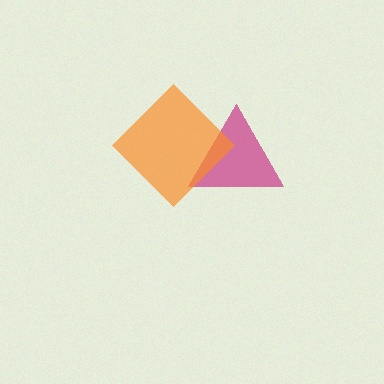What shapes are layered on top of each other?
The layered shapes are: a magenta triangle, an orange diamond.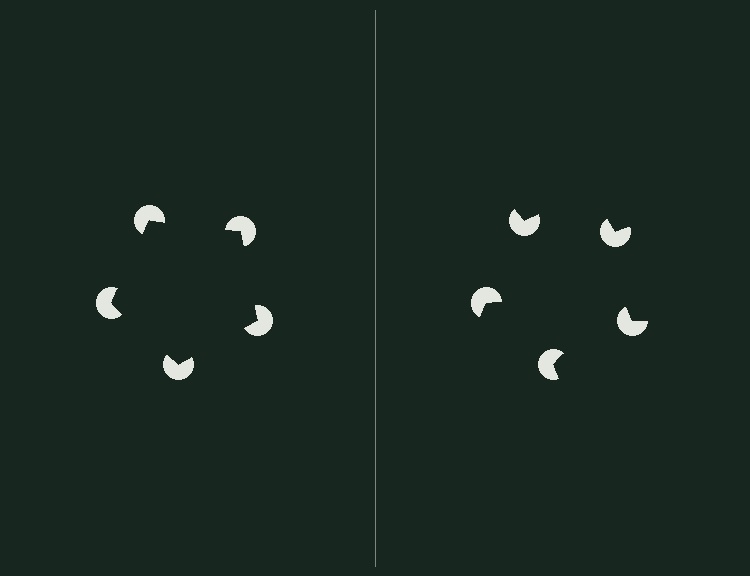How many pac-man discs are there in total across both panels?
10 — 5 on each side.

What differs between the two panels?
The pac-man discs are positioned identically on both sides; only the wedge orientations differ. On the left they align to a pentagon; on the right they are misaligned.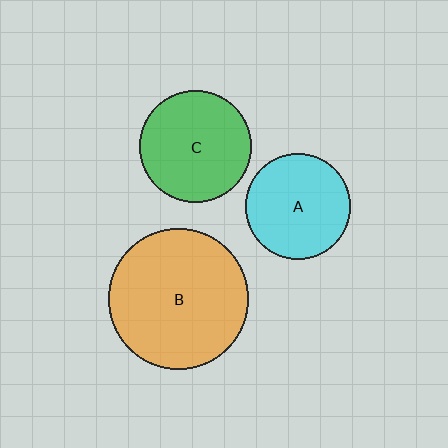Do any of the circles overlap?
No, none of the circles overlap.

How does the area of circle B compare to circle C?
Approximately 1.6 times.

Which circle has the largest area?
Circle B (orange).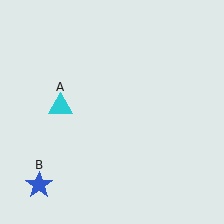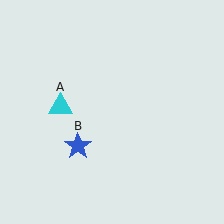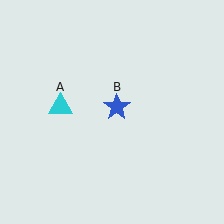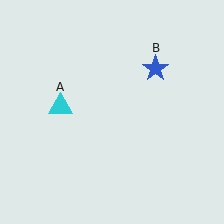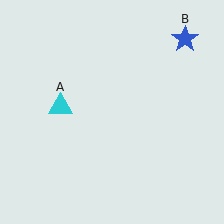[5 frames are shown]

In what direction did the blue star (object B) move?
The blue star (object B) moved up and to the right.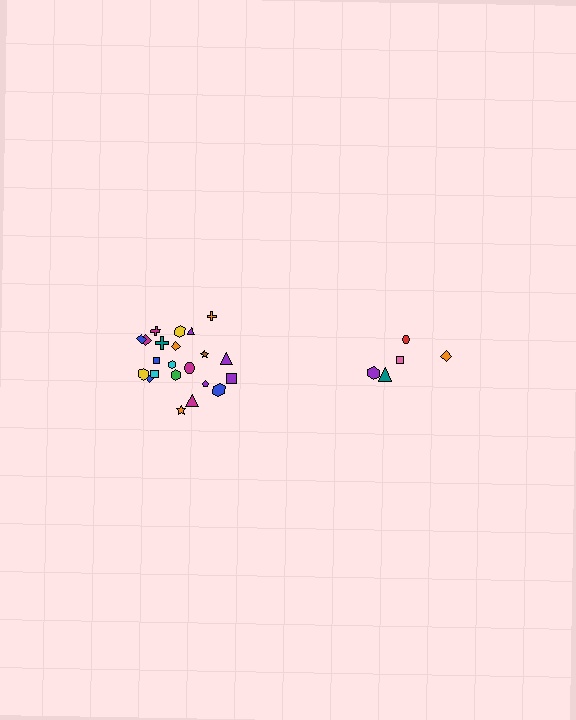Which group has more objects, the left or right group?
The left group.